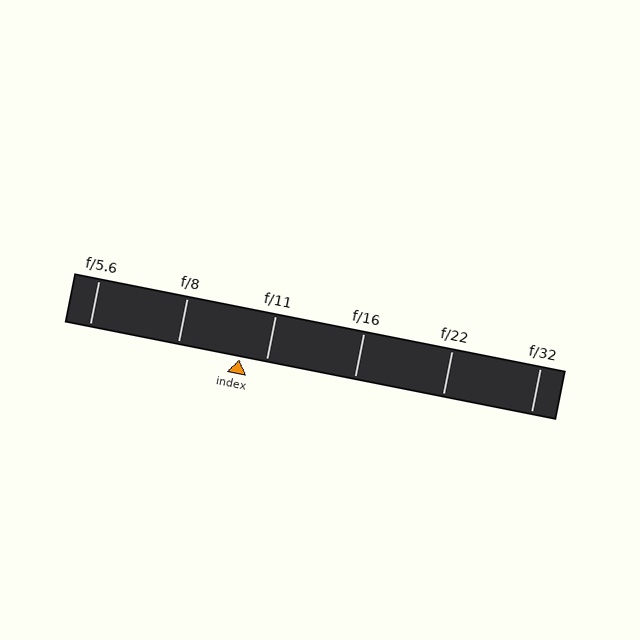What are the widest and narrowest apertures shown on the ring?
The widest aperture shown is f/5.6 and the narrowest is f/32.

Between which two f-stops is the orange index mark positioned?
The index mark is between f/8 and f/11.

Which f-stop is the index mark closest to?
The index mark is closest to f/11.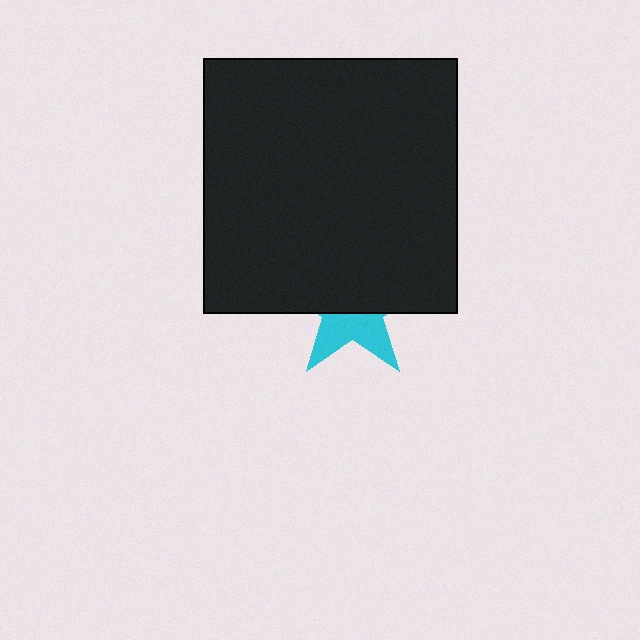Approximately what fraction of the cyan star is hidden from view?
Roughly 60% of the cyan star is hidden behind the black square.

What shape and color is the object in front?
The object in front is a black square.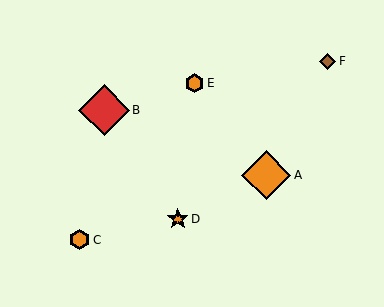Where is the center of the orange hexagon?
The center of the orange hexagon is at (195, 83).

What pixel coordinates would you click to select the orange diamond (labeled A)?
Click at (266, 175) to select the orange diamond A.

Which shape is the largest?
The red diamond (labeled B) is the largest.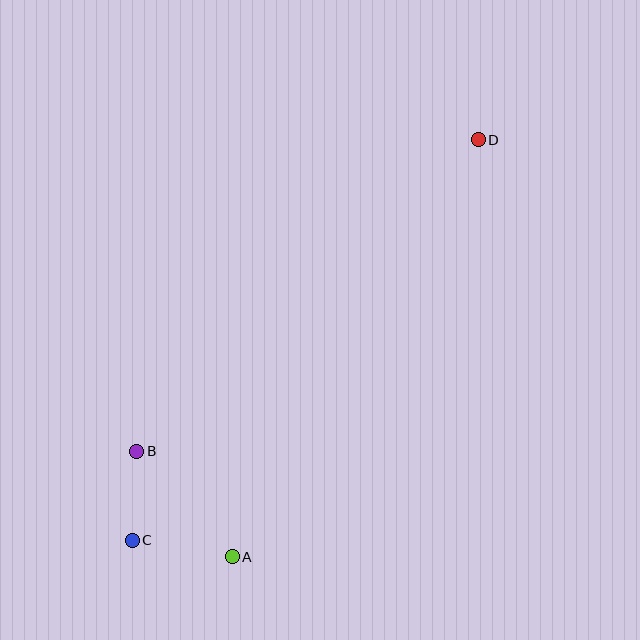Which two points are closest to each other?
Points B and C are closest to each other.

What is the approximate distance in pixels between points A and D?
The distance between A and D is approximately 484 pixels.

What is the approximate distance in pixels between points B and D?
The distance between B and D is approximately 462 pixels.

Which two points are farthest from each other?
Points C and D are farthest from each other.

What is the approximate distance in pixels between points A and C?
The distance between A and C is approximately 102 pixels.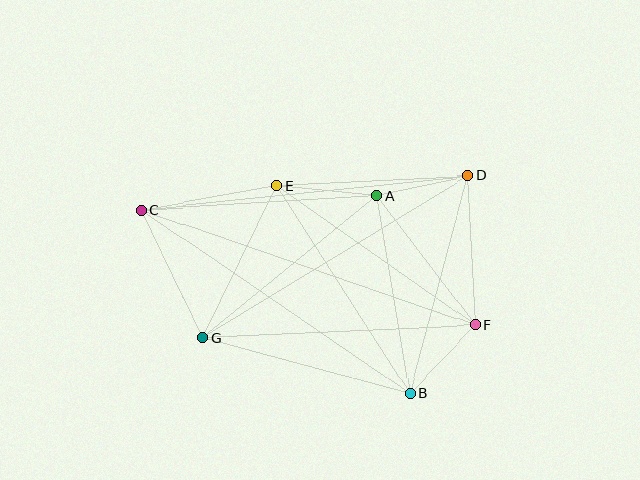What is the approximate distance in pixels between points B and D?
The distance between B and D is approximately 225 pixels.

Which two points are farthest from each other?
Points C and F are farthest from each other.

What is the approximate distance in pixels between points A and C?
The distance between A and C is approximately 236 pixels.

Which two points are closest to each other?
Points A and D are closest to each other.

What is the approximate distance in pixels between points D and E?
The distance between D and E is approximately 191 pixels.